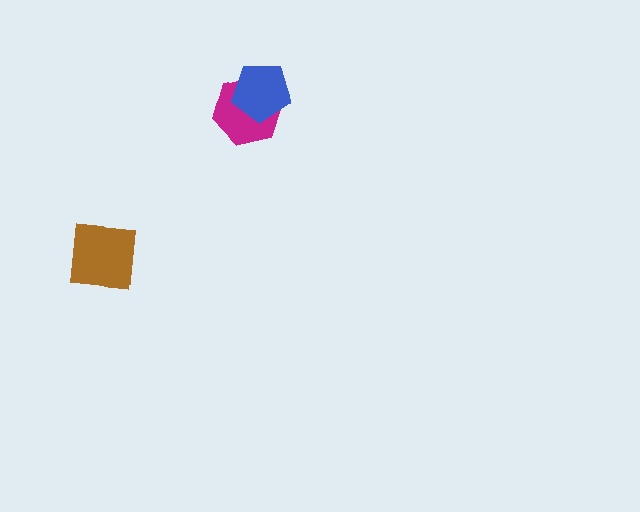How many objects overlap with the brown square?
0 objects overlap with the brown square.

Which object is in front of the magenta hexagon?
The blue pentagon is in front of the magenta hexagon.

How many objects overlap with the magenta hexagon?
1 object overlaps with the magenta hexagon.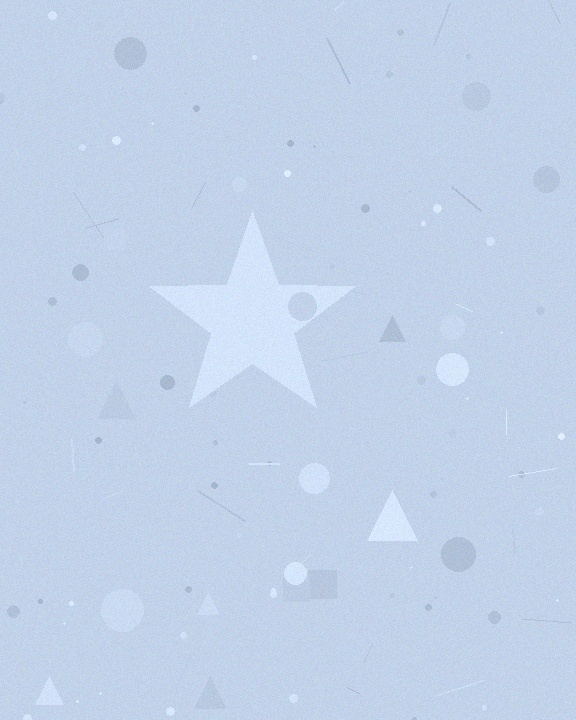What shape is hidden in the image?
A star is hidden in the image.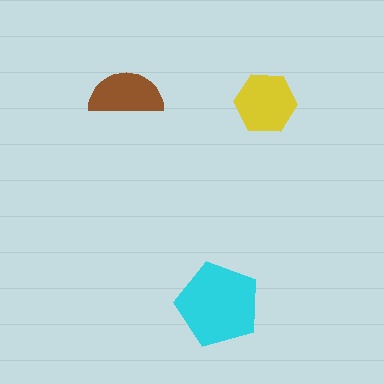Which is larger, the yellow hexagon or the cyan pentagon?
The cyan pentagon.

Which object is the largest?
The cyan pentagon.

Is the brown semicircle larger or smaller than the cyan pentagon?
Smaller.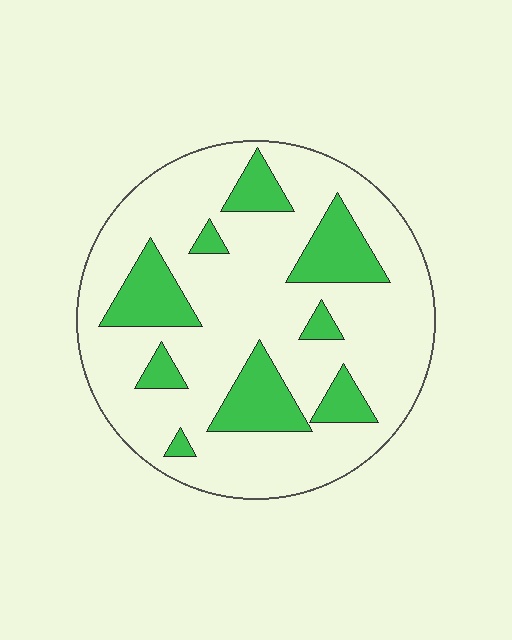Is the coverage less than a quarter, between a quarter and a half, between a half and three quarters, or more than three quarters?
Less than a quarter.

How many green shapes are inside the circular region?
9.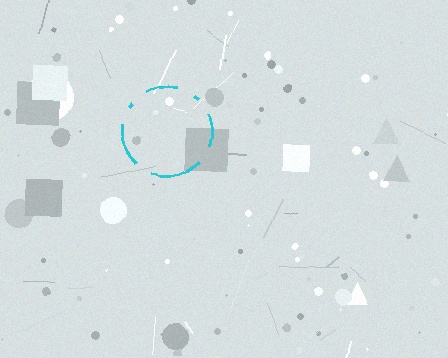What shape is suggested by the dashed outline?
The dashed outline suggests a circle.